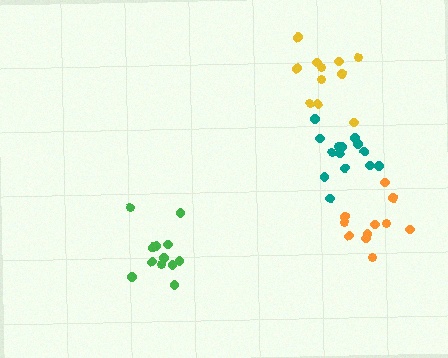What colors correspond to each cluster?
The clusters are colored: green, orange, yellow, teal.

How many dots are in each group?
Group 1: 12 dots, Group 2: 11 dots, Group 3: 11 dots, Group 4: 14 dots (48 total).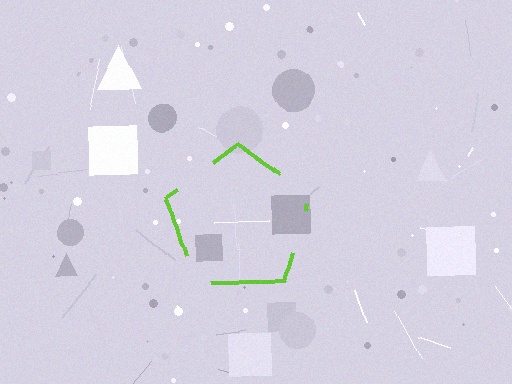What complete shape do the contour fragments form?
The contour fragments form a pentagon.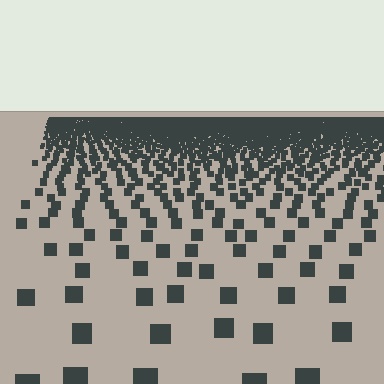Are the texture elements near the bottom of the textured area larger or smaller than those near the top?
Larger. Near the bottom, elements are closer to the viewer and appear at a bigger on-screen size.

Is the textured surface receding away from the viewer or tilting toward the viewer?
The surface is receding away from the viewer. Texture elements get smaller and denser toward the top.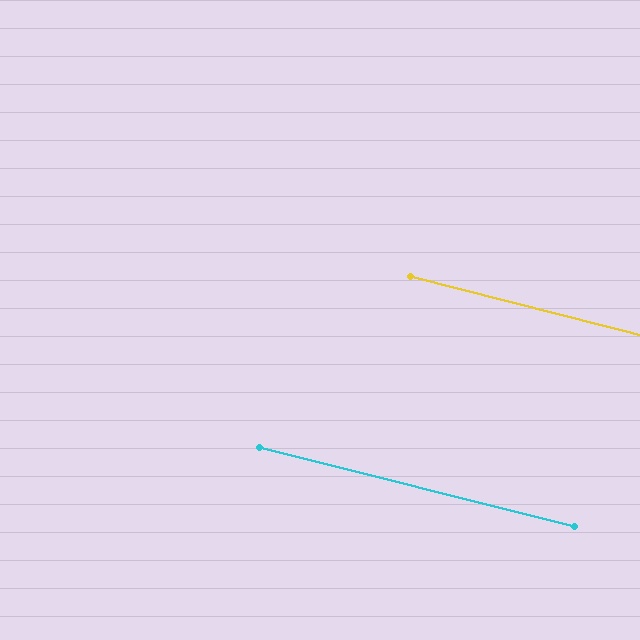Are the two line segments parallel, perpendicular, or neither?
Parallel — their directions differ by only 0.2°.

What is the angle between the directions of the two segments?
Approximately 0 degrees.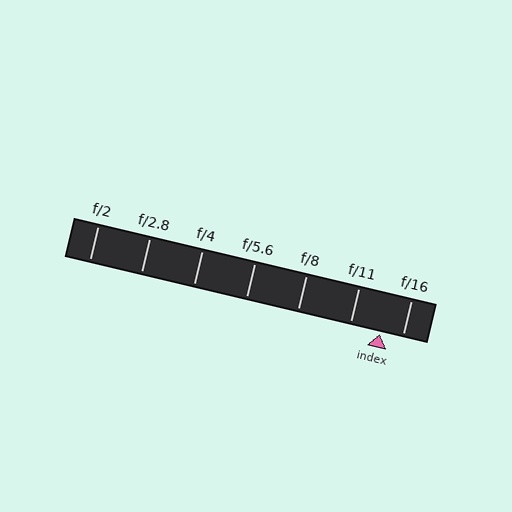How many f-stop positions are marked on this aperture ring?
There are 7 f-stop positions marked.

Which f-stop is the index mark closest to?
The index mark is closest to f/16.